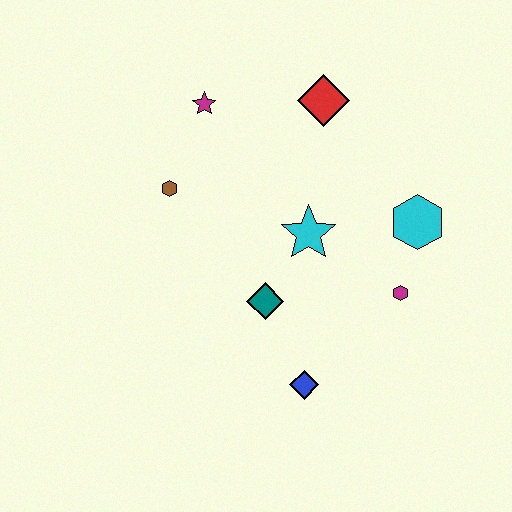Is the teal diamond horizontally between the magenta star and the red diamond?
Yes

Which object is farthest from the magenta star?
The blue diamond is farthest from the magenta star.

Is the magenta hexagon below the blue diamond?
No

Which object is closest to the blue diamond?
The teal diamond is closest to the blue diamond.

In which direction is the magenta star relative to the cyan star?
The magenta star is above the cyan star.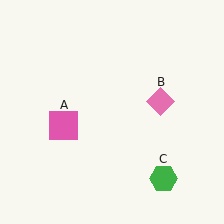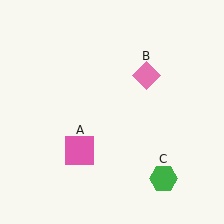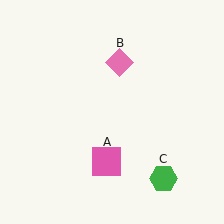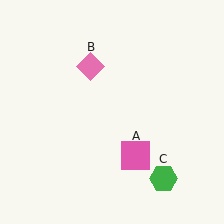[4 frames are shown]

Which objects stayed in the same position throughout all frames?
Green hexagon (object C) remained stationary.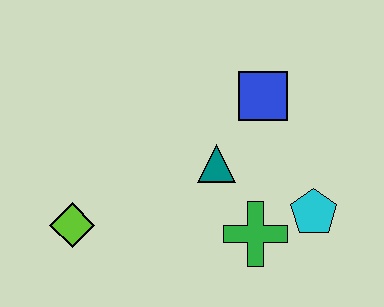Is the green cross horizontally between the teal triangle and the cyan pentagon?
Yes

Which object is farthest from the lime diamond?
The cyan pentagon is farthest from the lime diamond.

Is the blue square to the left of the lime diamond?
No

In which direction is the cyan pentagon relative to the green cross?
The cyan pentagon is to the right of the green cross.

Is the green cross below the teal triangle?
Yes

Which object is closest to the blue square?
The teal triangle is closest to the blue square.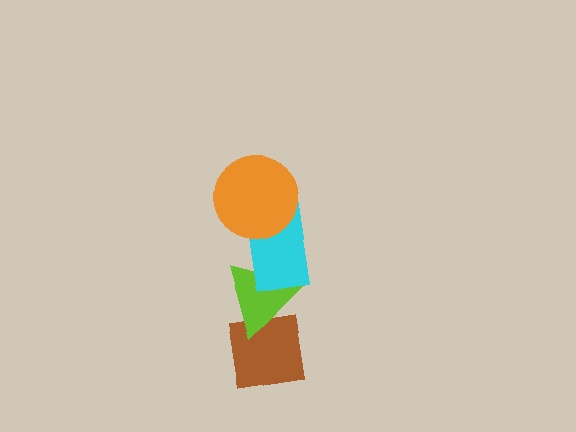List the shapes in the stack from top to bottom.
From top to bottom: the orange circle, the cyan rectangle, the lime triangle, the brown square.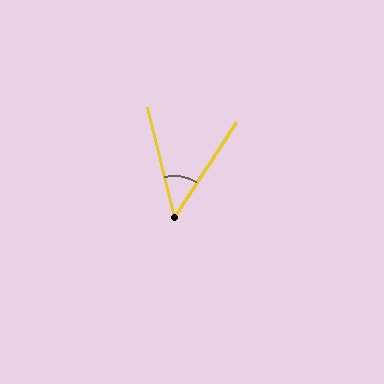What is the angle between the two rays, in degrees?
Approximately 47 degrees.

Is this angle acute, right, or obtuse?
It is acute.